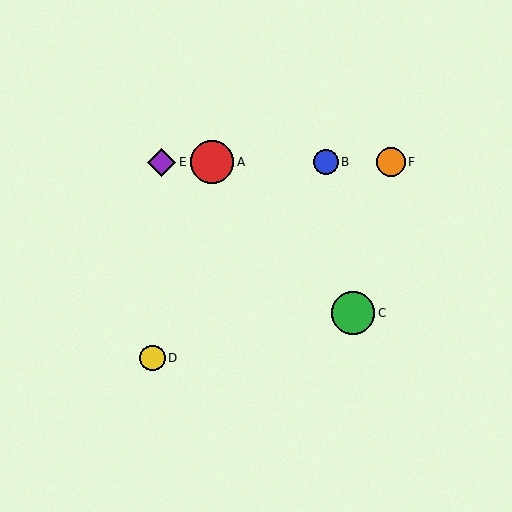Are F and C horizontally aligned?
No, F is at y≈162 and C is at y≈313.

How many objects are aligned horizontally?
4 objects (A, B, E, F) are aligned horizontally.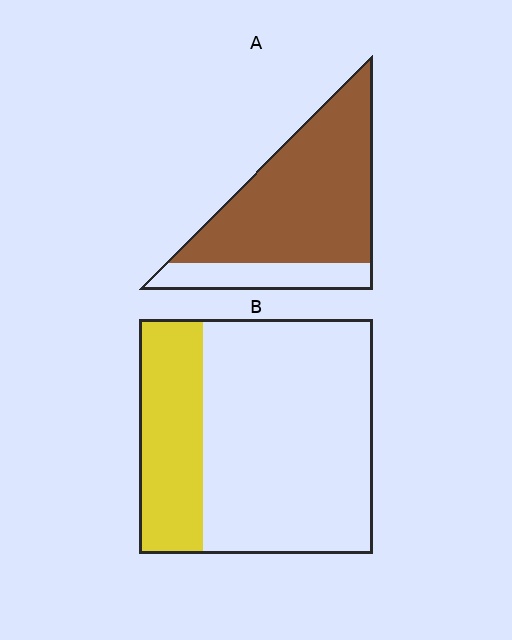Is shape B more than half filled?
No.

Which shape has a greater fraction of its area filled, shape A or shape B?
Shape A.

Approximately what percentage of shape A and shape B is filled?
A is approximately 80% and B is approximately 25%.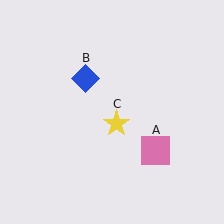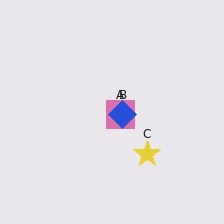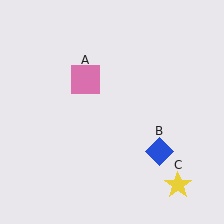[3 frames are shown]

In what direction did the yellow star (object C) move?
The yellow star (object C) moved down and to the right.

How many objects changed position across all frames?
3 objects changed position: pink square (object A), blue diamond (object B), yellow star (object C).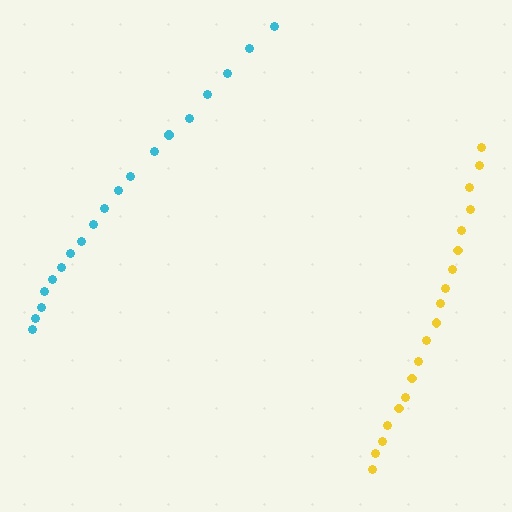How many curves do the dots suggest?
There are 2 distinct paths.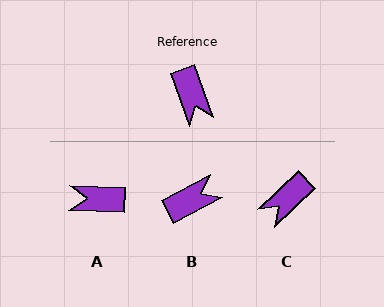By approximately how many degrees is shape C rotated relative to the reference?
Approximately 67 degrees clockwise.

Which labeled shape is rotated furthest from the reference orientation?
A, about 112 degrees away.